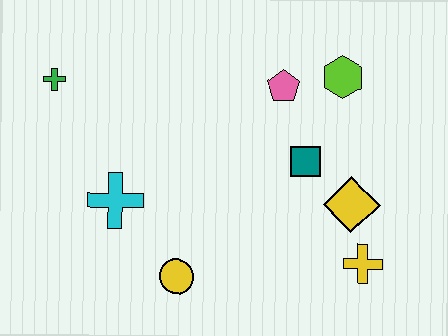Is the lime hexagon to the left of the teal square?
No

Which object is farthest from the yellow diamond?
The green cross is farthest from the yellow diamond.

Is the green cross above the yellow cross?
Yes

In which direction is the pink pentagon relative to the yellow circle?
The pink pentagon is above the yellow circle.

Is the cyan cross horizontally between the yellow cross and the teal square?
No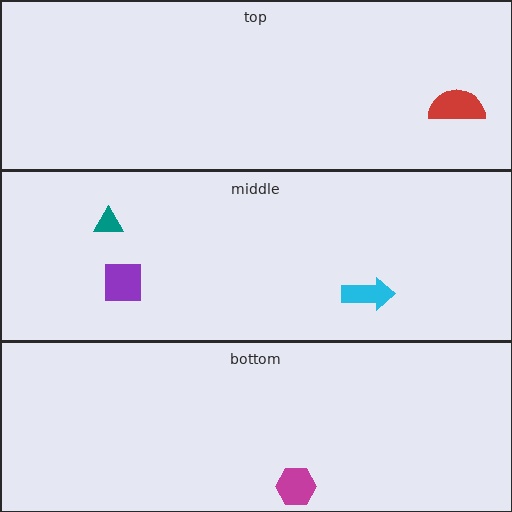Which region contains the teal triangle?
The middle region.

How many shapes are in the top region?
1.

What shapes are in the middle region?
The teal triangle, the cyan arrow, the purple square.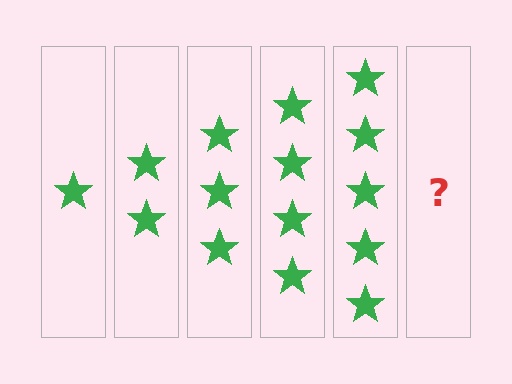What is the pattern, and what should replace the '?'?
The pattern is that each step adds one more star. The '?' should be 6 stars.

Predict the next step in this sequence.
The next step is 6 stars.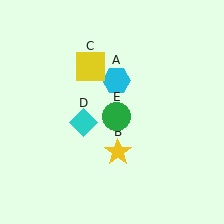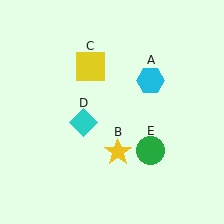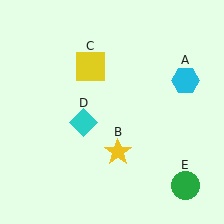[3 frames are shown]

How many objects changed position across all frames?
2 objects changed position: cyan hexagon (object A), green circle (object E).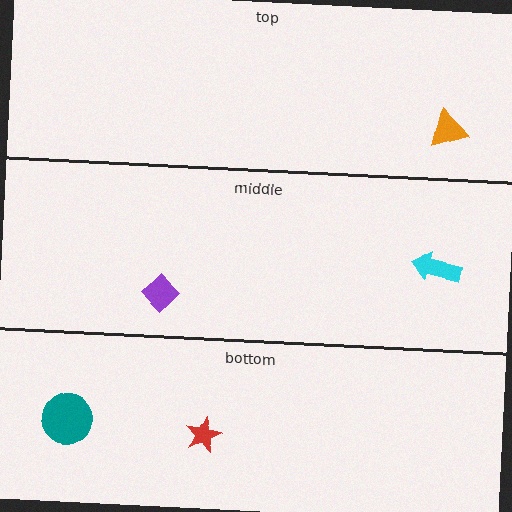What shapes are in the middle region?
The purple diamond, the cyan arrow.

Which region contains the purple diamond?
The middle region.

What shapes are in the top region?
The orange triangle.